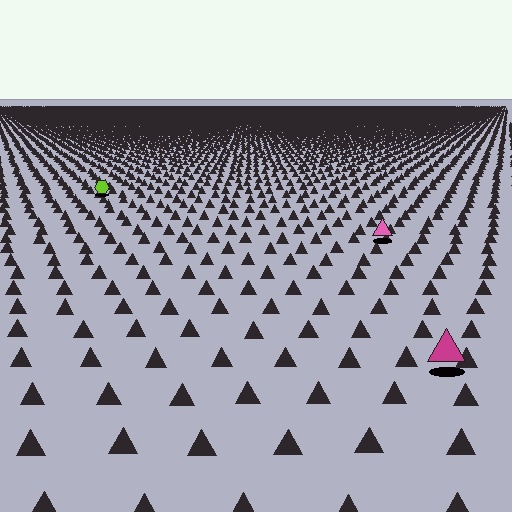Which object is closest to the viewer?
The magenta triangle is closest. The texture marks near it are larger and more spread out.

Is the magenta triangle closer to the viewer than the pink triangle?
Yes. The magenta triangle is closer — you can tell from the texture gradient: the ground texture is coarser near it.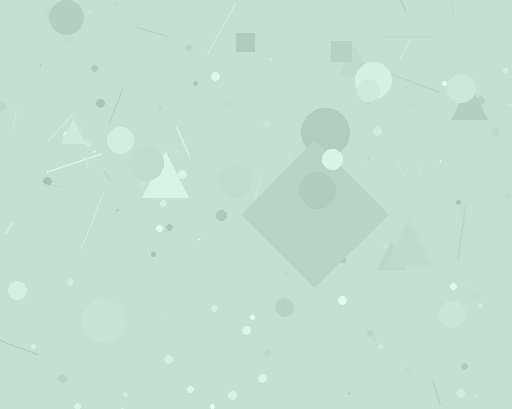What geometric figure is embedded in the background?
A diamond is embedded in the background.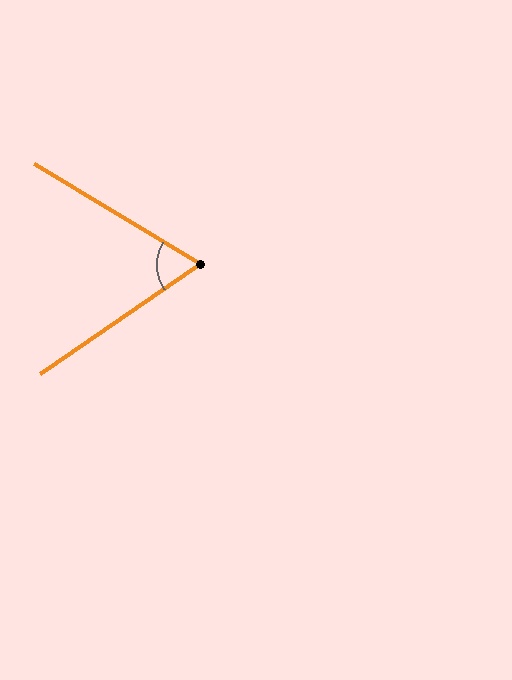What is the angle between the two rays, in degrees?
Approximately 66 degrees.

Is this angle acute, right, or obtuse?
It is acute.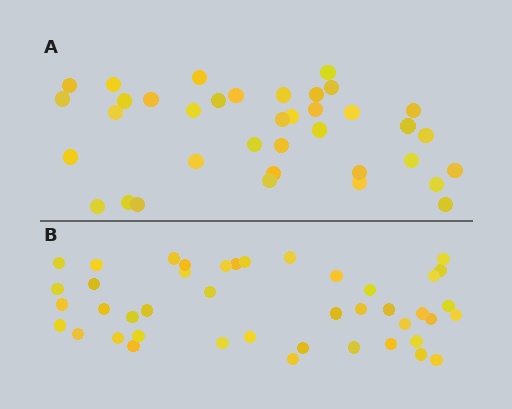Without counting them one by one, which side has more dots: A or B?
Region B (the bottom region) has more dots.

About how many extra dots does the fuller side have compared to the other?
Region B has about 6 more dots than region A.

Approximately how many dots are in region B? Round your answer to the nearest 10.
About 40 dots. (The exact count is 43, which rounds to 40.)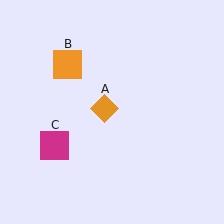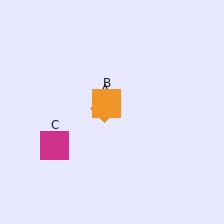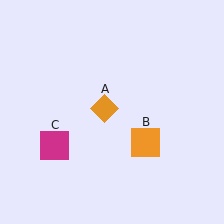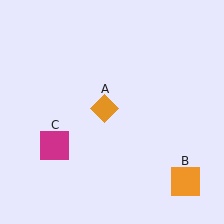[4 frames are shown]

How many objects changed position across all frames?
1 object changed position: orange square (object B).